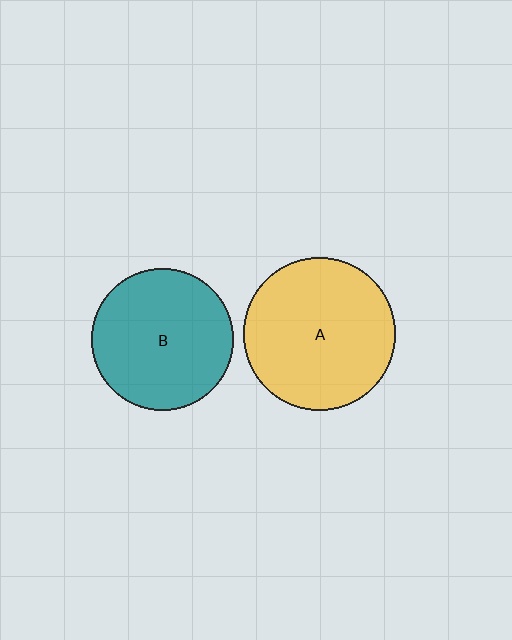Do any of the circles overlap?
No, none of the circles overlap.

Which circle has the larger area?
Circle A (yellow).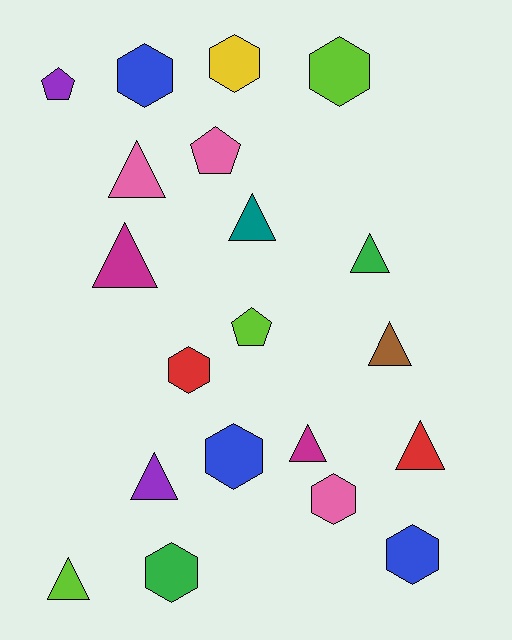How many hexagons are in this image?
There are 8 hexagons.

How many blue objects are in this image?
There are 3 blue objects.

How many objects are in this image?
There are 20 objects.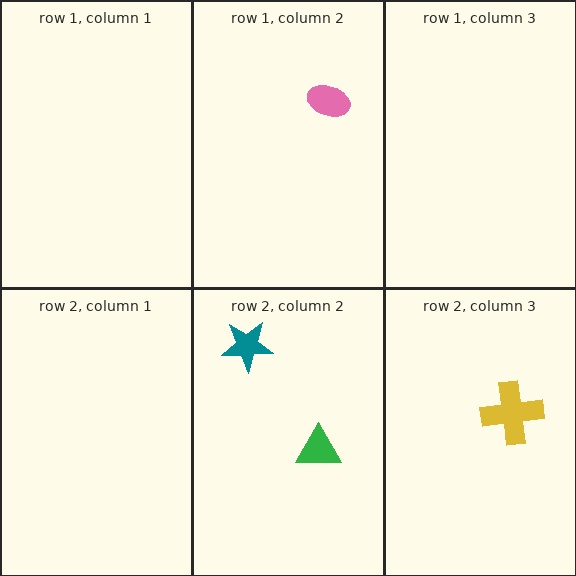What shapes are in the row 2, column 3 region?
The yellow cross.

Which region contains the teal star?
The row 2, column 2 region.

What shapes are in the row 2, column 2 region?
The green triangle, the teal star.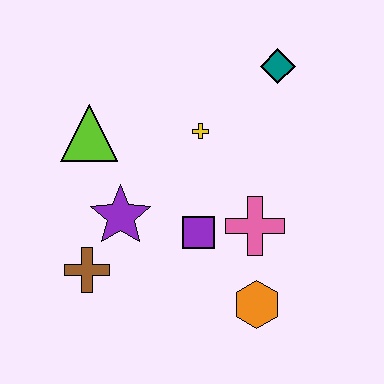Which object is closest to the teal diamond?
The yellow cross is closest to the teal diamond.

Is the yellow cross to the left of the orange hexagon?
Yes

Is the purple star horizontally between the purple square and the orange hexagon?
No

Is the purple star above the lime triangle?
No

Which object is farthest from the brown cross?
The teal diamond is farthest from the brown cross.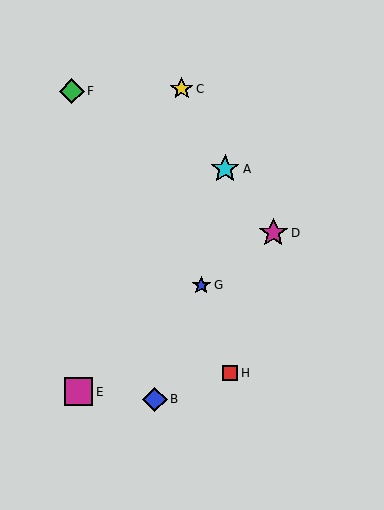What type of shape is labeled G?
Shape G is a blue star.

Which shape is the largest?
The magenta star (labeled D) is the largest.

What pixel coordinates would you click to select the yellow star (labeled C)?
Click at (182, 89) to select the yellow star C.